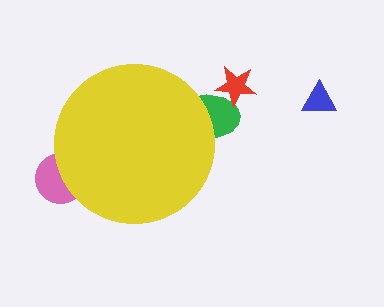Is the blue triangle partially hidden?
No, the blue triangle is fully visible.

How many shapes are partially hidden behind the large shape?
2 shapes are partially hidden.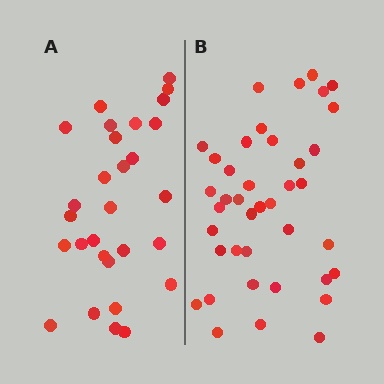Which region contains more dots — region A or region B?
Region B (the right region) has more dots.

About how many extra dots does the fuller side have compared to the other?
Region B has roughly 12 or so more dots than region A.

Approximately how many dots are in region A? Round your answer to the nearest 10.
About 30 dots. (The exact count is 29, which rounds to 30.)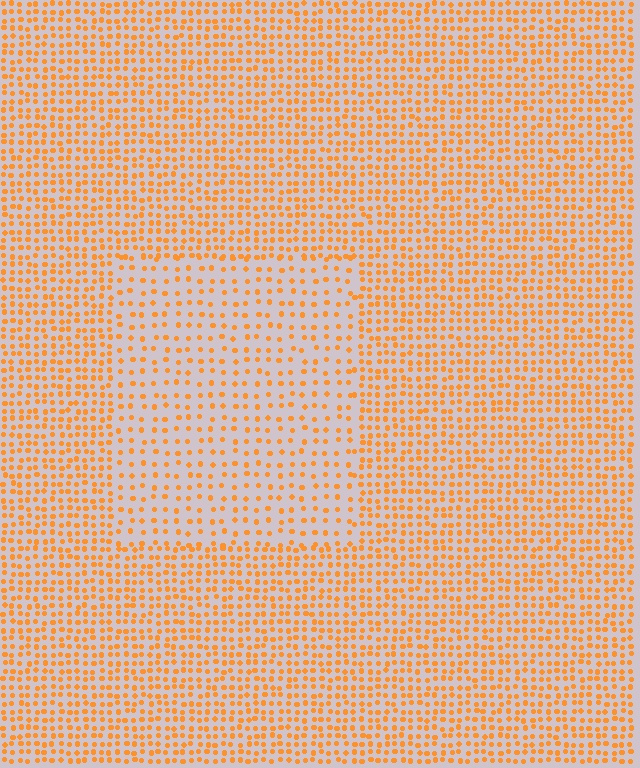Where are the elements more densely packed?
The elements are more densely packed outside the rectangle boundary.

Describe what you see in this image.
The image contains small orange elements arranged at two different densities. A rectangle-shaped region is visible where the elements are less densely packed than the surrounding area.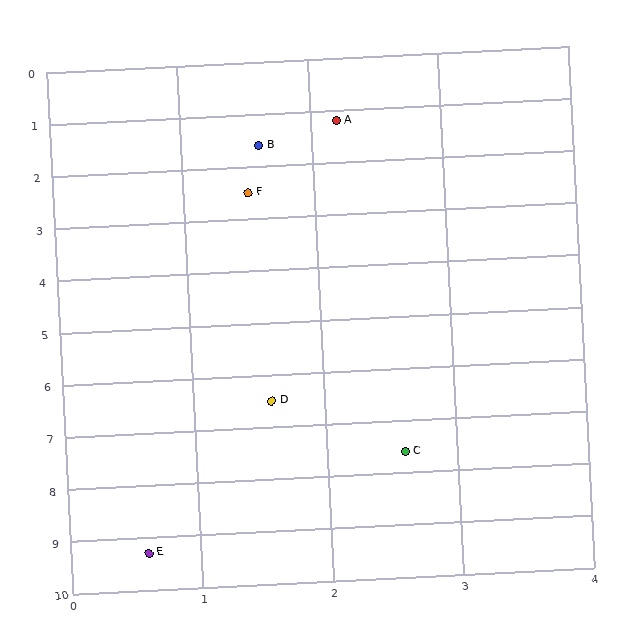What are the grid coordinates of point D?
Point D is at approximately (1.6, 6.5).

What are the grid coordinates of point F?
Point F is at approximately (1.5, 2.5).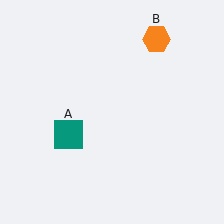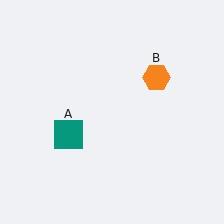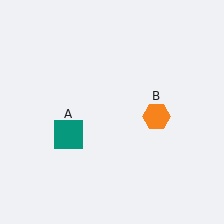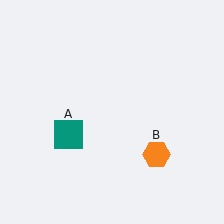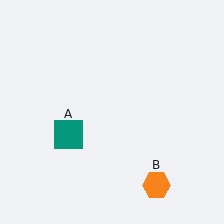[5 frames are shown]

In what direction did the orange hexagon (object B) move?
The orange hexagon (object B) moved down.